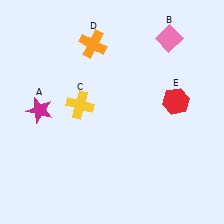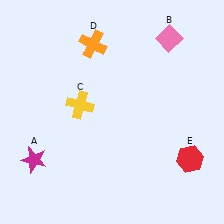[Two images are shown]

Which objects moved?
The objects that moved are: the magenta star (A), the red hexagon (E).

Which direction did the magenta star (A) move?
The magenta star (A) moved down.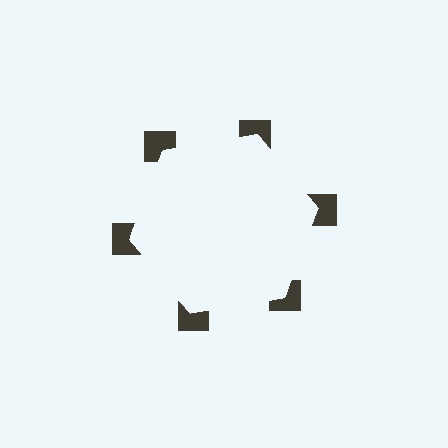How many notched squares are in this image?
There are 6 — one at each vertex of the illusory hexagon.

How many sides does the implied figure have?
6 sides.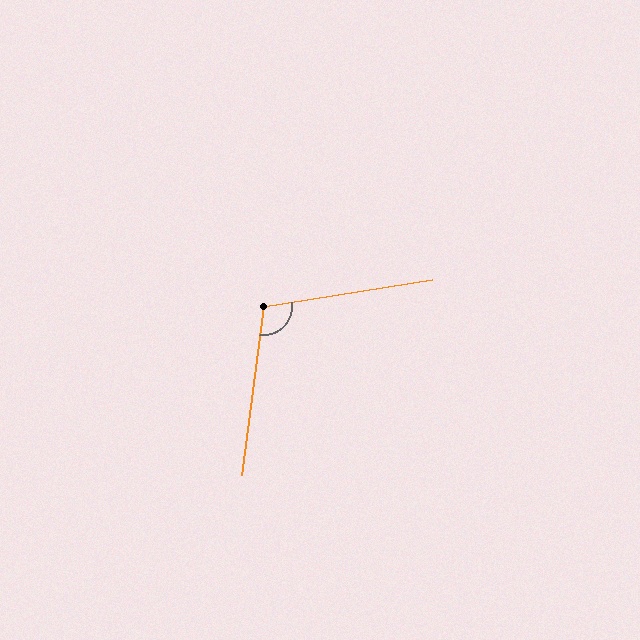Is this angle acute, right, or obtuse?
It is obtuse.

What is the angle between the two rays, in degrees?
Approximately 107 degrees.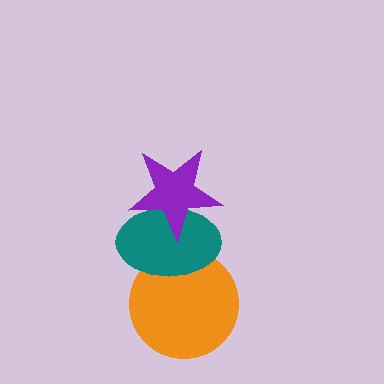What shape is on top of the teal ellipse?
The purple star is on top of the teal ellipse.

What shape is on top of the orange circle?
The teal ellipse is on top of the orange circle.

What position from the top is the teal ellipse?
The teal ellipse is 2nd from the top.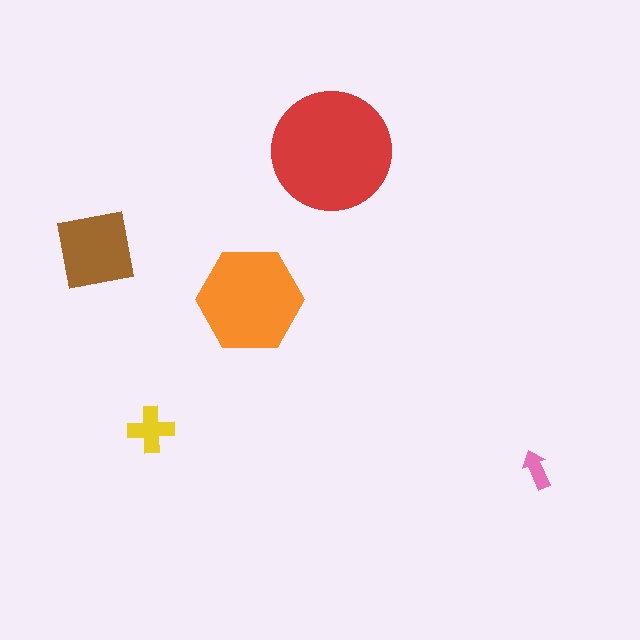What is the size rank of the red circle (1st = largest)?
1st.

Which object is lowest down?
The pink arrow is bottommost.